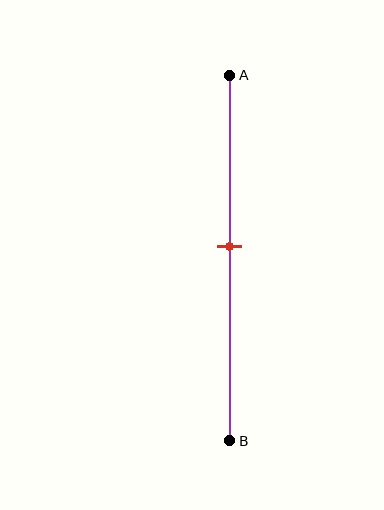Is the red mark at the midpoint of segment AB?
No, the mark is at about 45% from A, not at the 50% midpoint.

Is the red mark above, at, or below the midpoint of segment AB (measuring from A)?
The red mark is above the midpoint of segment AB.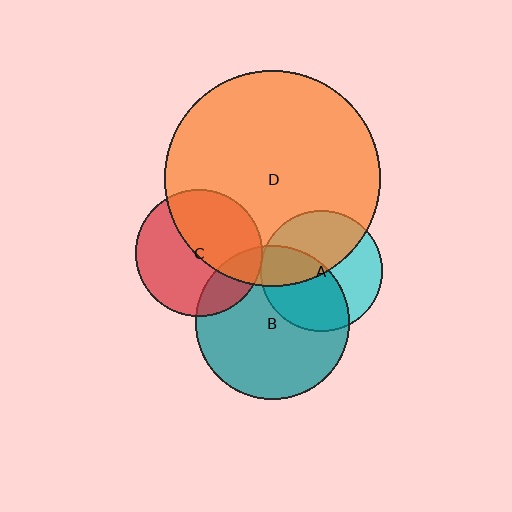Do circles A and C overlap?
Yes.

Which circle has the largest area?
Circle D (orange).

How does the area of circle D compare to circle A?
Approximately 3.2 times.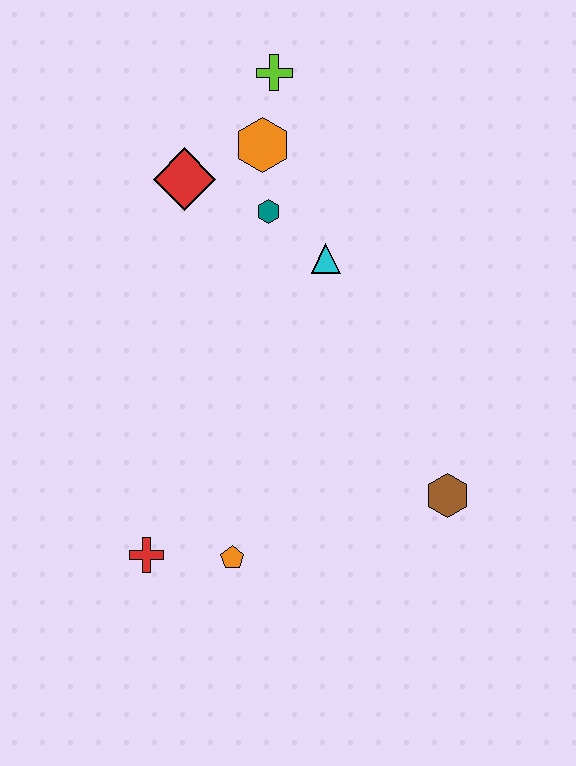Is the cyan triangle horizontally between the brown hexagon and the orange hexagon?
Yes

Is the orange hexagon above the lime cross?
No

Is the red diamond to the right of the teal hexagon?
No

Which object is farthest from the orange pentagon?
The lime cross is farthest from the orange pentagon.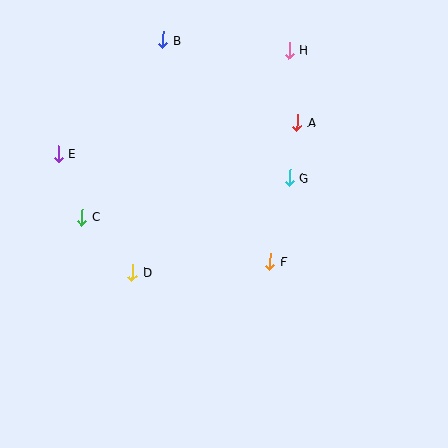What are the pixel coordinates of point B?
Point B is at (163, 40).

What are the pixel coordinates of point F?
Point F is at (270, 261).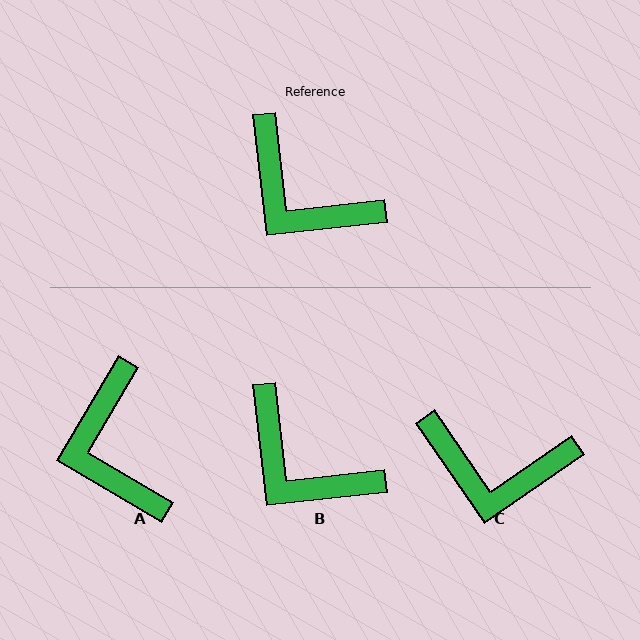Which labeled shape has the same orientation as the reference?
B.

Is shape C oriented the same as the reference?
No, it is off by about 28 degrees.